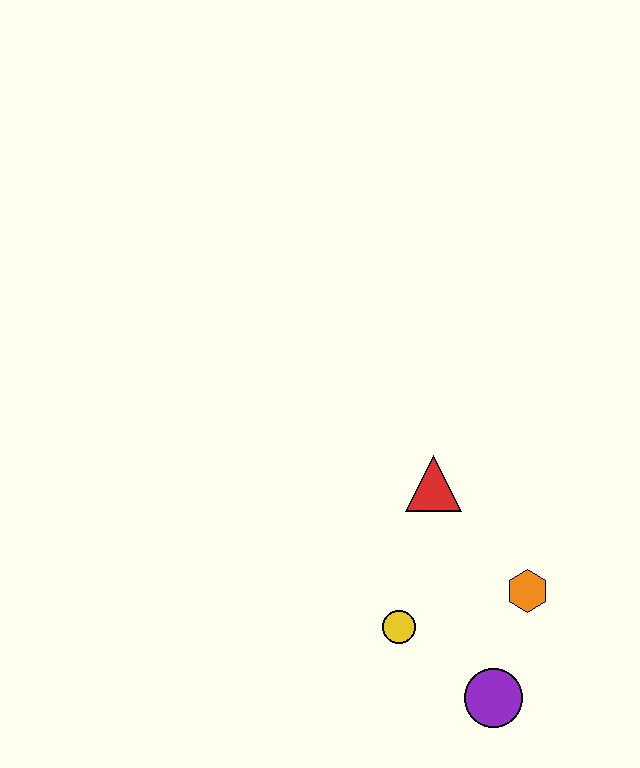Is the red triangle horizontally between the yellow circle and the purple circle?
Yes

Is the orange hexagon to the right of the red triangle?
Yes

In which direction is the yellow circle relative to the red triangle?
The yellow circle is below the red triangle.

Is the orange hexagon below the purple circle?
No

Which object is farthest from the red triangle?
The purple circle is farthest from the red triangle.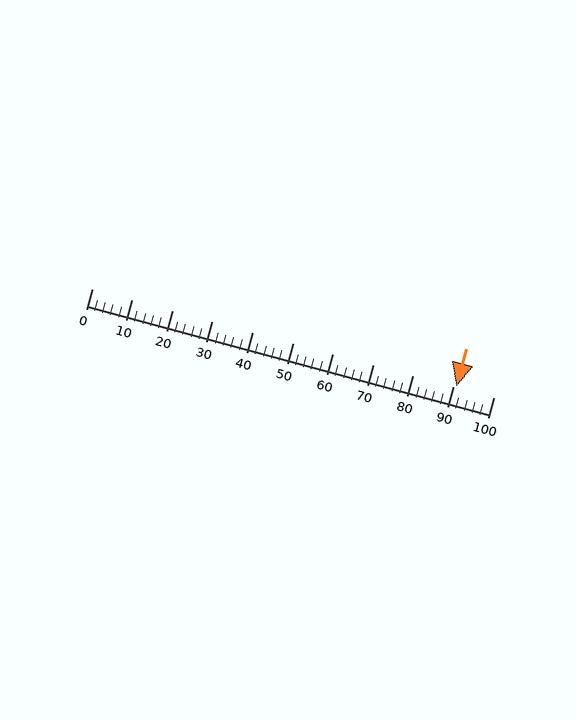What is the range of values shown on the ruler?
The ruler shows values from 0 to 100.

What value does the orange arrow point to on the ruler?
The orange arrow points to approximately 91.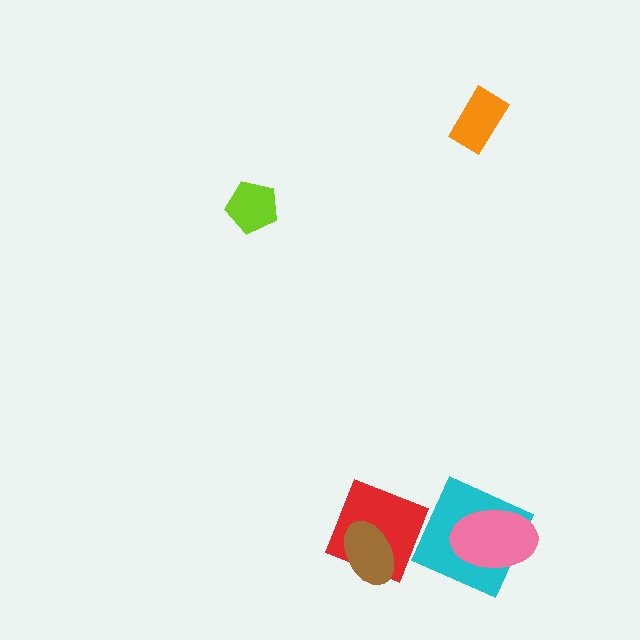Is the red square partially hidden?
Yes, it is partially covered by another shape.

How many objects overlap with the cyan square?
1 object overlaps with the cyan square.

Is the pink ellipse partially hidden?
No, no other shape covers it.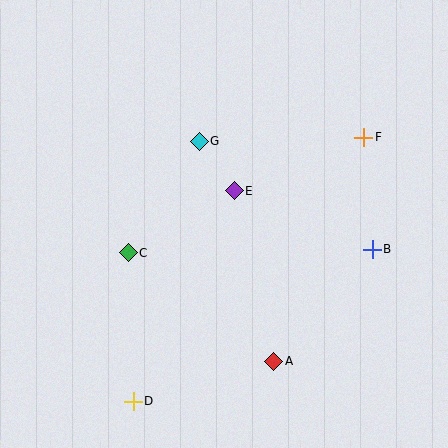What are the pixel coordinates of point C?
Point C is at (128, 253).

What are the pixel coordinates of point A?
Point A is at (273, 361).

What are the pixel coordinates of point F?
Point F is at (364, 138).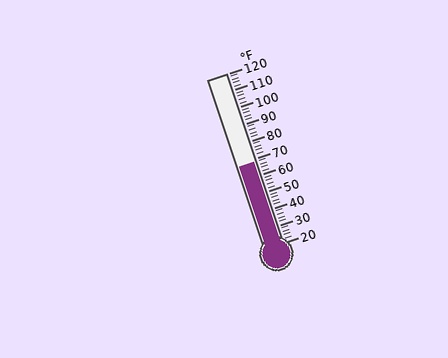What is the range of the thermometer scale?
The thermometer scale ranges from 20°F to 120°F.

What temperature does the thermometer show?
The thermometer shows approximately 68°F.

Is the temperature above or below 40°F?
The temperature is above 40°F.